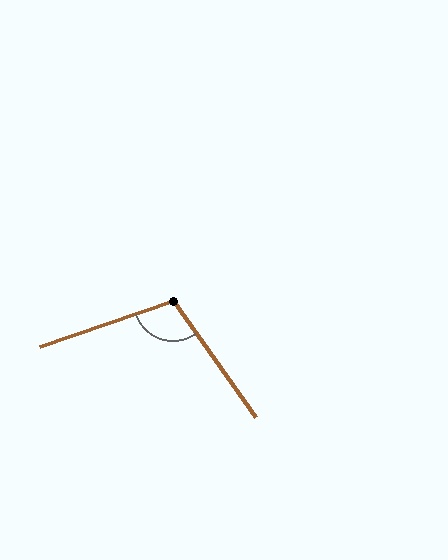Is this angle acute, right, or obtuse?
It is obtuse.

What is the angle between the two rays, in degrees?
Approximately 107 degrees.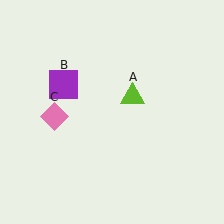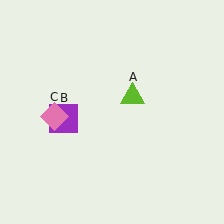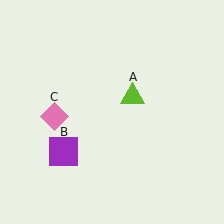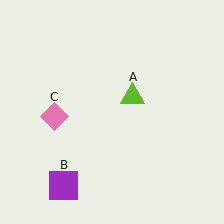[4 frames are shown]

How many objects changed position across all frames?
1 object changed position: purple square (object B).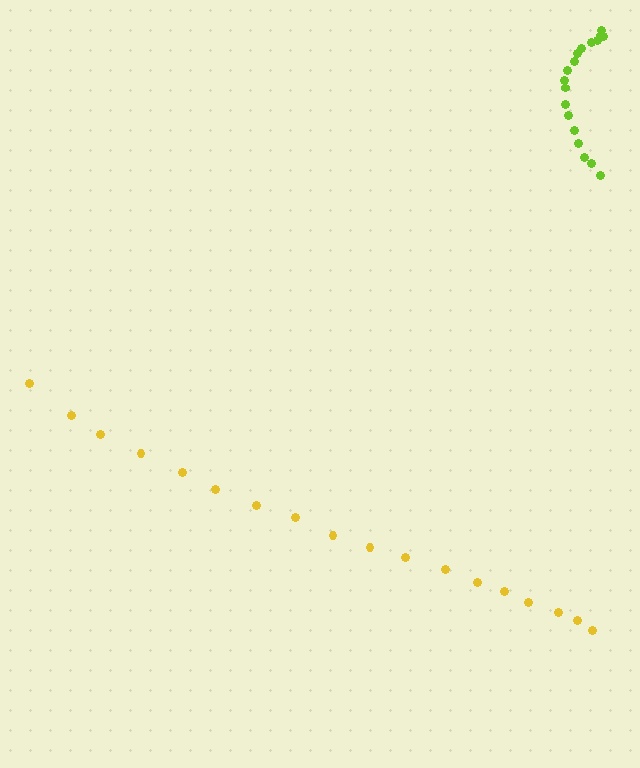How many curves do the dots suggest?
There are 2 distinct paths.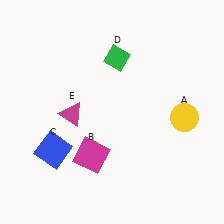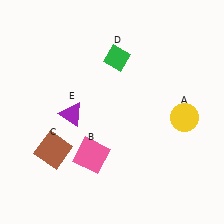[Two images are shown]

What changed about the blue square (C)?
In Image 1, C is blue. In Image 2, it changed to brown.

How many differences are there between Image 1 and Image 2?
There are 3 differences between the two images.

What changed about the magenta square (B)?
In Image 1, B is magenta. In Image 2, it changed to pink.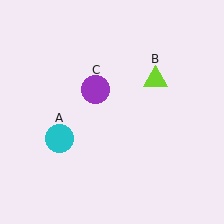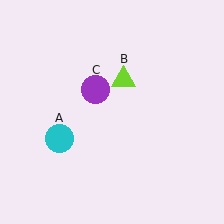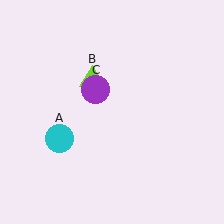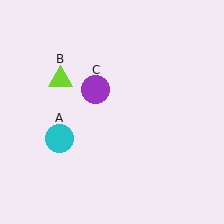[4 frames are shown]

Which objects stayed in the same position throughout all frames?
Cyan circle (object A) and purple circle (object C) remained stationary.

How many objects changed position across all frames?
1 object changed position: lime triangle (object B).